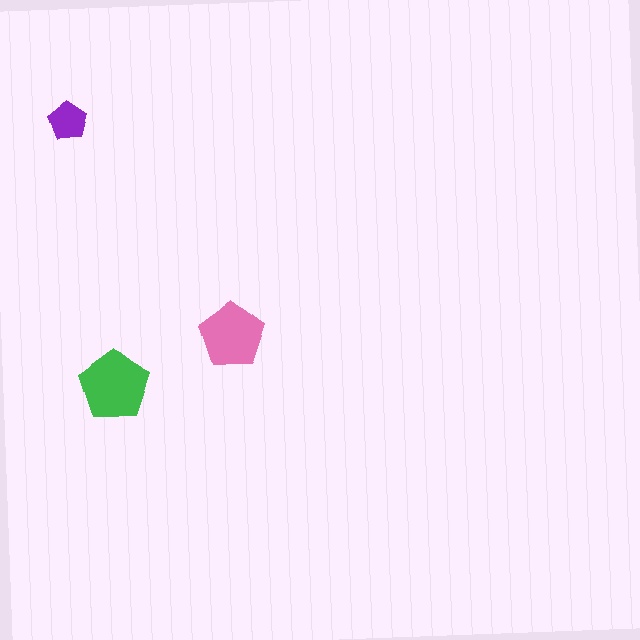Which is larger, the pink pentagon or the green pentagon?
The green one.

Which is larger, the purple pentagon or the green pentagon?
The green one.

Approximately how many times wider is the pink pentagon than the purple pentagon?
About 1.5 times wider.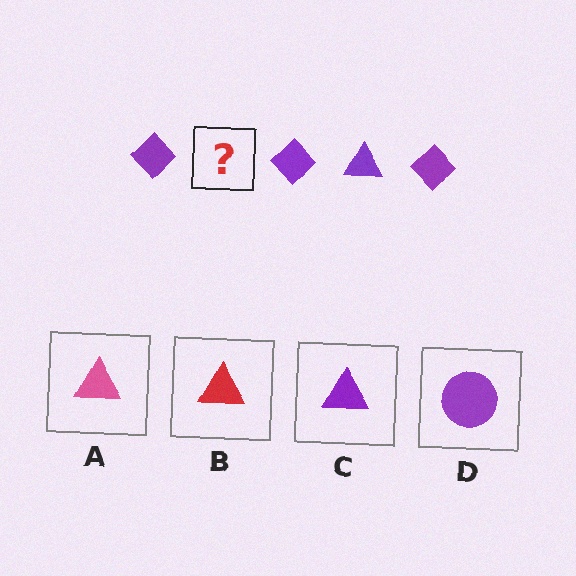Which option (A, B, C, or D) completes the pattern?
C.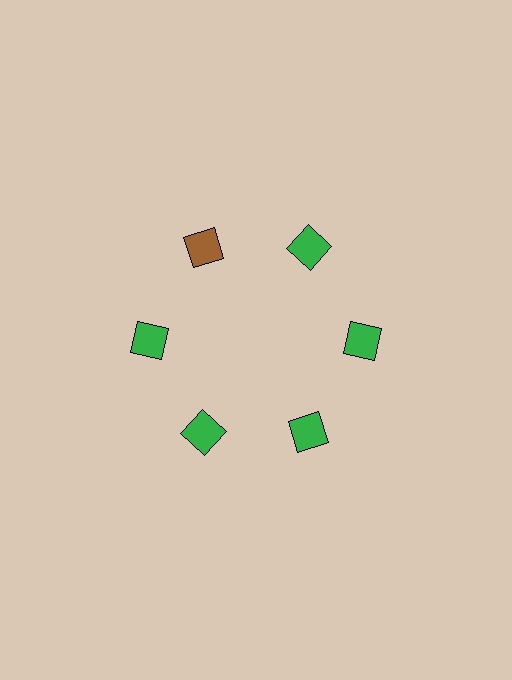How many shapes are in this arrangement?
There are 6 shapes arranged in a ring pattern.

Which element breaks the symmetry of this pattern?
The brown square at roughly the 11 o'clock position breaks the symmetry. All other shapes are green squares.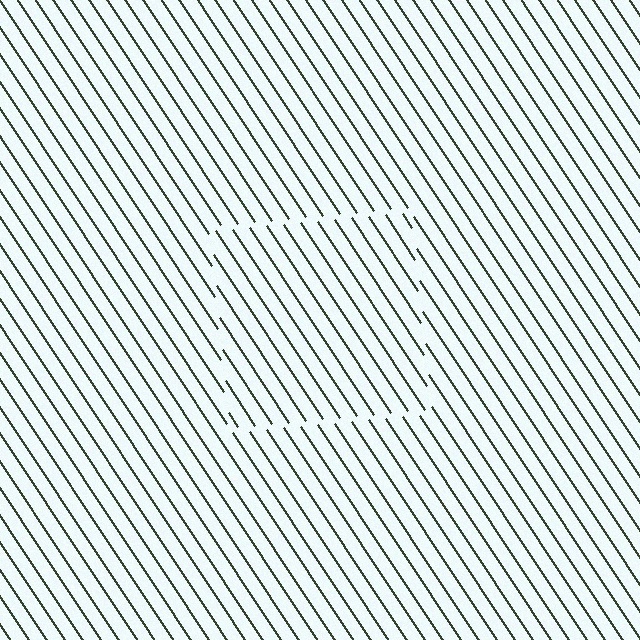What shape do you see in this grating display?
An illusory square. The interior of the shape contains the same grating, shifted by half a period — the contour is defined by the phase discontinuity where line-ends from the inner and outer gratings abut.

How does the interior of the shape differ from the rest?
The interior of the shape contains the same grating, shifted by half a period — the contour is defined by the phase discontinuity where line-ends from the inner and outer gratings abut.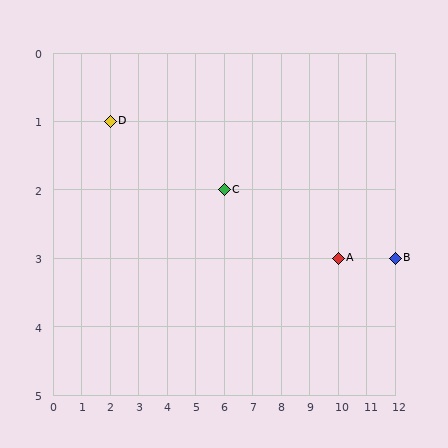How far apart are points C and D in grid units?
Points C and D are 4 columns and 1 row apart (about 4.1 grid units diagonally).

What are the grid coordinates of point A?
Point A is at grid coordinates (10, 3).